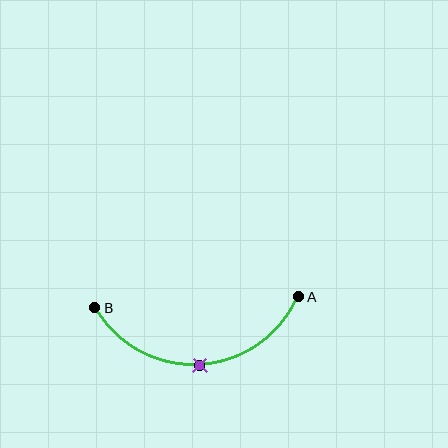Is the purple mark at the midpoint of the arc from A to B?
Yes. The purple mark lies on the arc at equal arc-length from both A and B — it is the arc midpoint.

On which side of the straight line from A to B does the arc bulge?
The arc bulges below the straight line connecting A and B.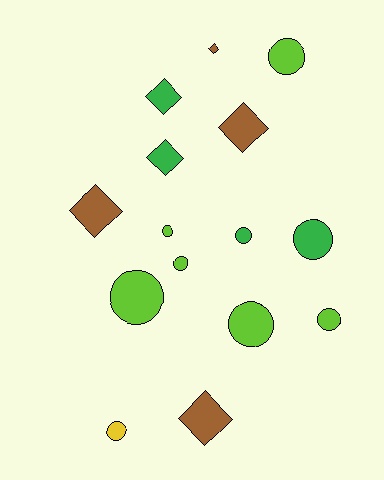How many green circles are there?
There are 2 green circles.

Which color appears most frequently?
Lime, with 6 objects.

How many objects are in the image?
There are 15 objects.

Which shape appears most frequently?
Circle, with 9 objects.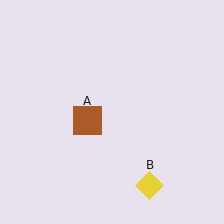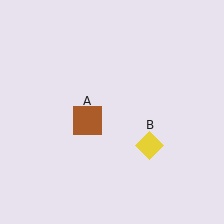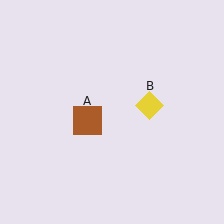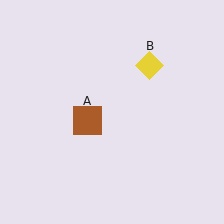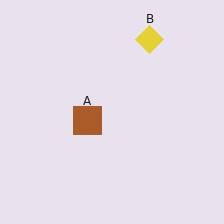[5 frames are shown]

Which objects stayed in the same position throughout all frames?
Brown square (object A) remained stationary.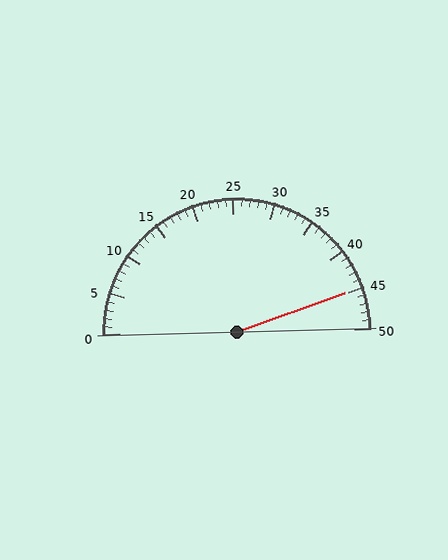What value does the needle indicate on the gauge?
The needle indicates approximately 45.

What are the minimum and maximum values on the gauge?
The gauge ranges from 0 to 50.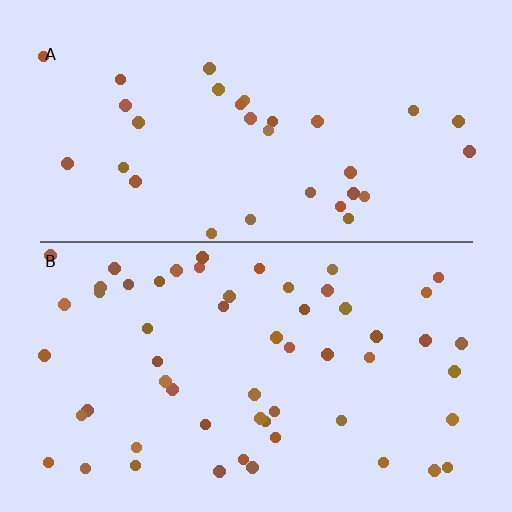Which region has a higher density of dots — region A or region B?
B (the bottom).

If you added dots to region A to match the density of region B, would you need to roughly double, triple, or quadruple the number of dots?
Approximately double.